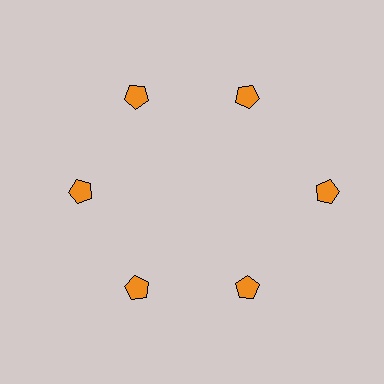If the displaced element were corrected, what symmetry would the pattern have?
It would have 6-fold rotational symmetry — the pattern would map onto itself every 60 degrees.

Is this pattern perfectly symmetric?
No. The 6 orange pentagons are arranged in a ring, but one element near the 3 o'clock position is pushed outward from the center, breaking the 6-fold rotational symmetry.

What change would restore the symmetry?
The symmetry would be restored by moving it inward, back onto the ring so that all 6 pentagons sit at equal angles and equal distance from the center.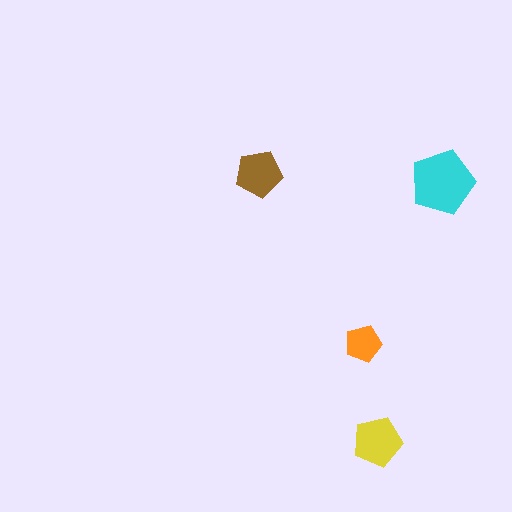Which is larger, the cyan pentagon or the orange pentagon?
The cyan one.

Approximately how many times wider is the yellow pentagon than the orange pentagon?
About 1.5 times wider.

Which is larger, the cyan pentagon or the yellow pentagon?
The cyan one.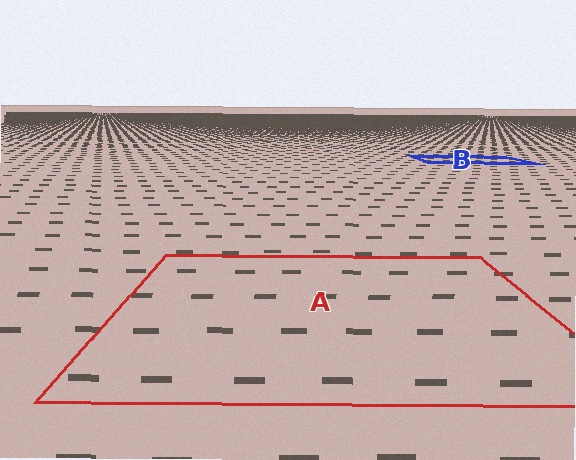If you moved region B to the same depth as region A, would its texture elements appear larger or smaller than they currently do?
They would appear larger. At a closer depth, the same texture elements are projected at a bigger on-screen size.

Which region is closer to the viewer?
Region A is closer. The texture elements there are larger and more spread out.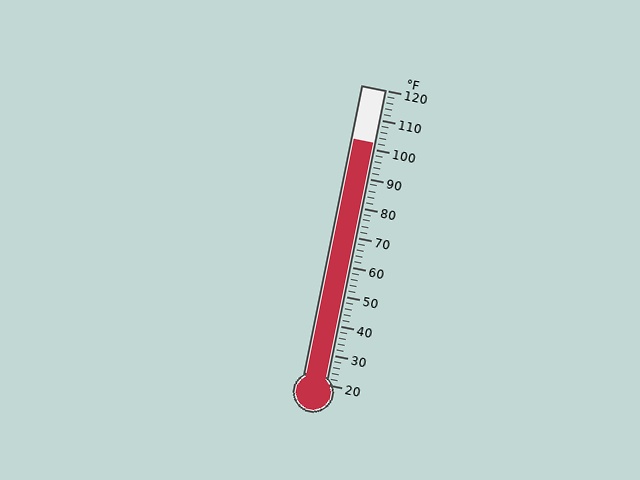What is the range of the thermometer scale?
The thermometer scale ranges from 20°F to 120°F.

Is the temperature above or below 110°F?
The temperature is below 110°F.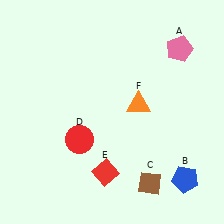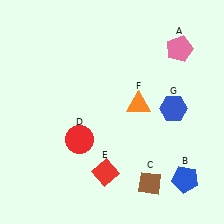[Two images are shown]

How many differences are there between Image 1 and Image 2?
There is 1 difference between the two images.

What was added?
A blue hexagon (G) was added in Image 2.